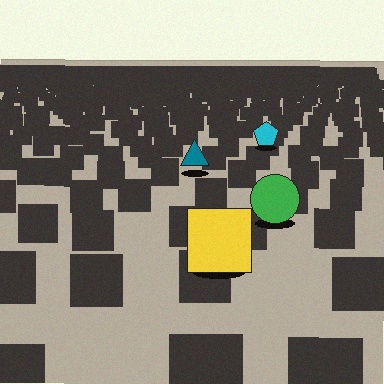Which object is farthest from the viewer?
The cyan pentagon is farthest from the viewer. It appears smaller and the ground texture around it is denser.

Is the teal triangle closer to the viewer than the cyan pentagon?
Yes. The teal triangle is closer — you can tell from the texture gradient: the ground texture is coarser near it.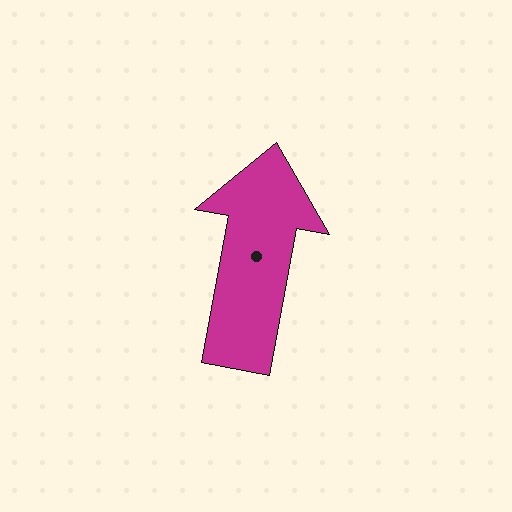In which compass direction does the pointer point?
North.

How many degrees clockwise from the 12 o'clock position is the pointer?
Approximately 10 degrees.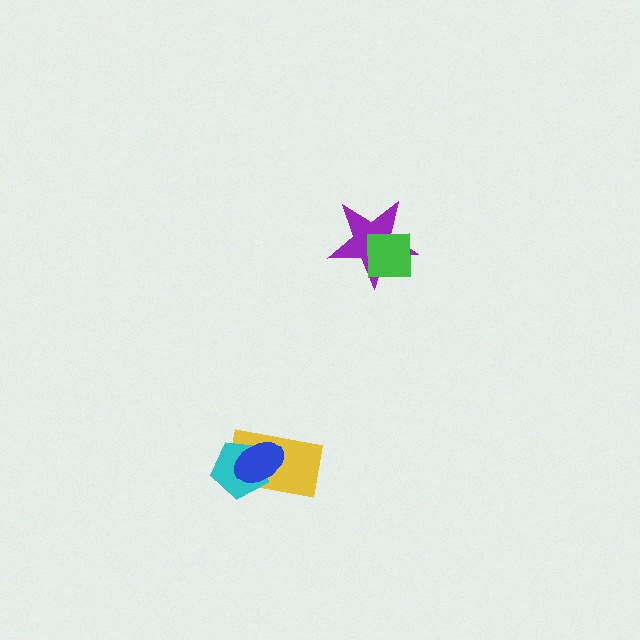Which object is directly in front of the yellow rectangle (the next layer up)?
The cyan pentagon is directly in front of the yellow rectangle.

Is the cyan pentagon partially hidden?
Yes, it is partially covered by another shape.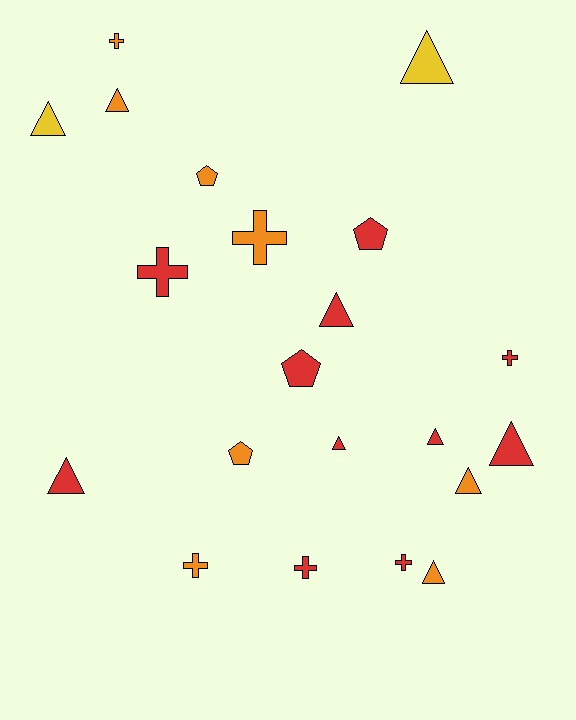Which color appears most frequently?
Red, with 11 objects.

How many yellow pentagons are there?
There are no yellow pentagons.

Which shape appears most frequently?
Triangle, with 10 objects.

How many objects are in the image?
There are 21 objects.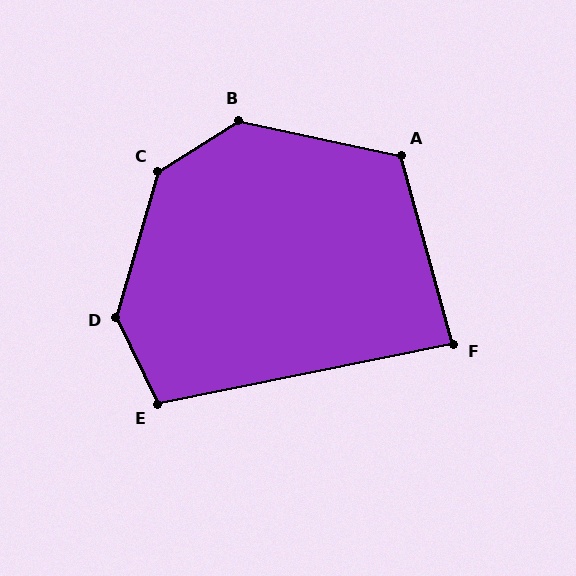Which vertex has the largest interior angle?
C, at approximately 138 degrees.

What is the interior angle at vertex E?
Approximately 104 degrees (obtuse).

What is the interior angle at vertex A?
Approximately 117 degrees (obtuse).